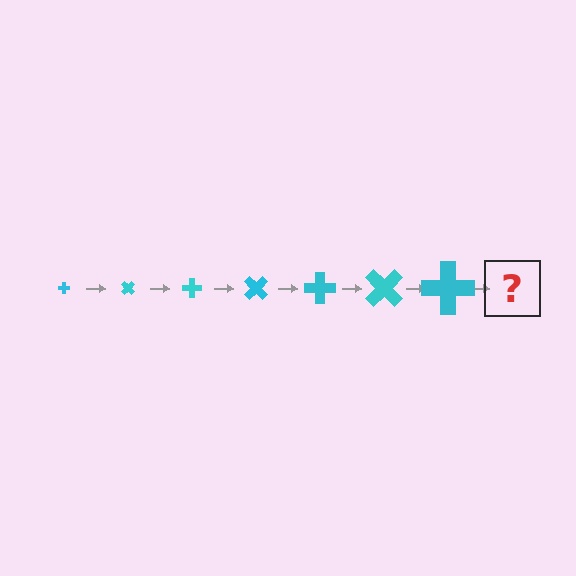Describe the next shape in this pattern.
It should be a cross, larger than the previous one and rotated 315 degrees from the start.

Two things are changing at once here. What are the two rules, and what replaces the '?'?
The two rules are that the cross grows larger each step and it rotates 45 degrees each step. The '?' should be a cross, larger than the previous one and rotated 315 degrees from the start.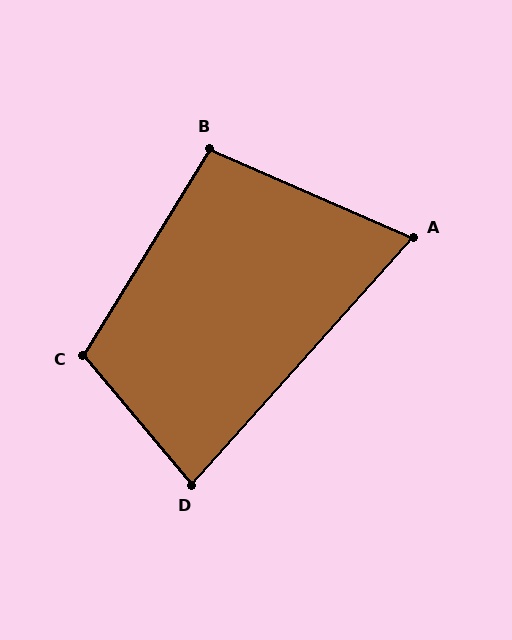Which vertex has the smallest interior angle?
A, at approximately 72 degrees.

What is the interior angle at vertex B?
Approximately 98 degrees (obtuse).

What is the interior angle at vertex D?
Approximately 82 degrees (acute).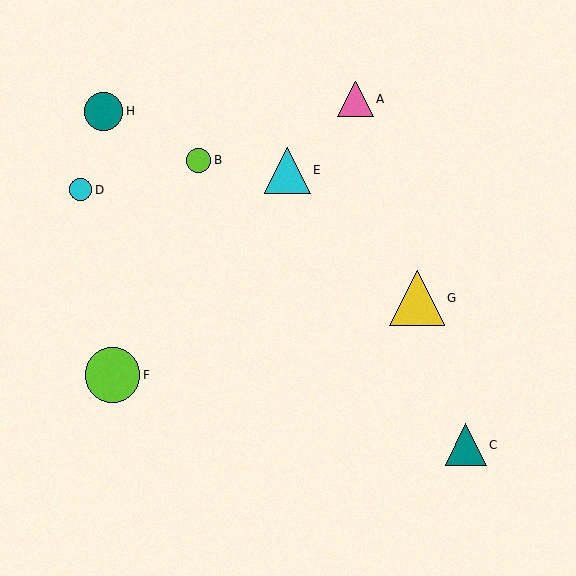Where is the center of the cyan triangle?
The center of the cyan triangle is at (287, 170).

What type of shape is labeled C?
Shape C is a teal triangle.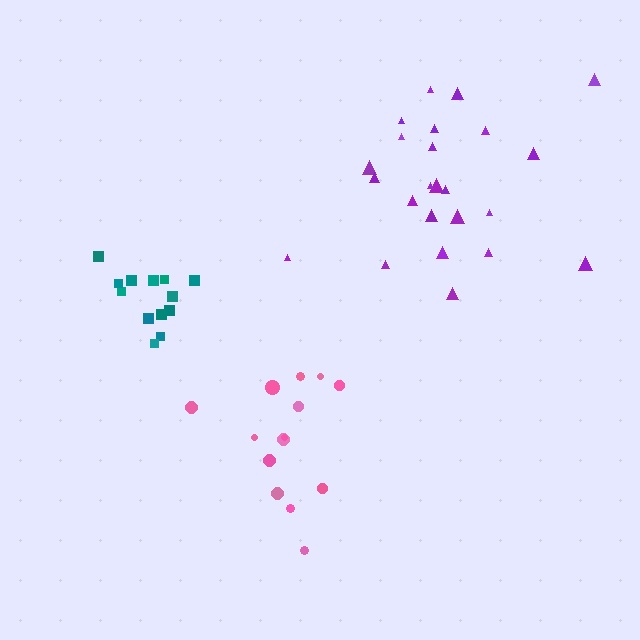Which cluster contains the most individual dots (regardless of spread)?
Purple (24).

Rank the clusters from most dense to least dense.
teal, pink, purple.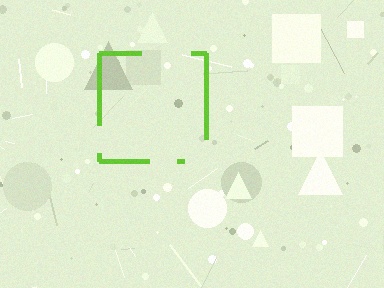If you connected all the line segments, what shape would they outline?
They would outline a square.